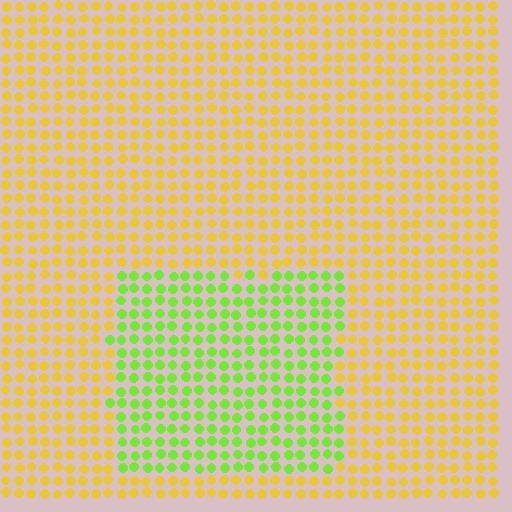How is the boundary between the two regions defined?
The boundary is defined purely by a slight shift in hue (about 50 degrees). Spacing, size, and orientation are identical on both sides.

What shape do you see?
I see a rectangle.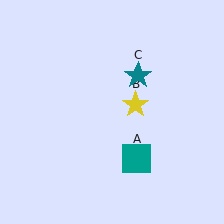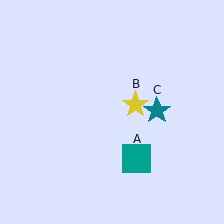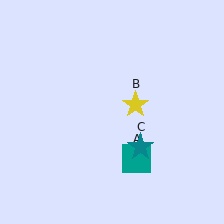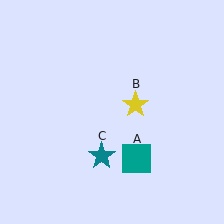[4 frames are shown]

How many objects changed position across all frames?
1 object changed position: teal star (object C).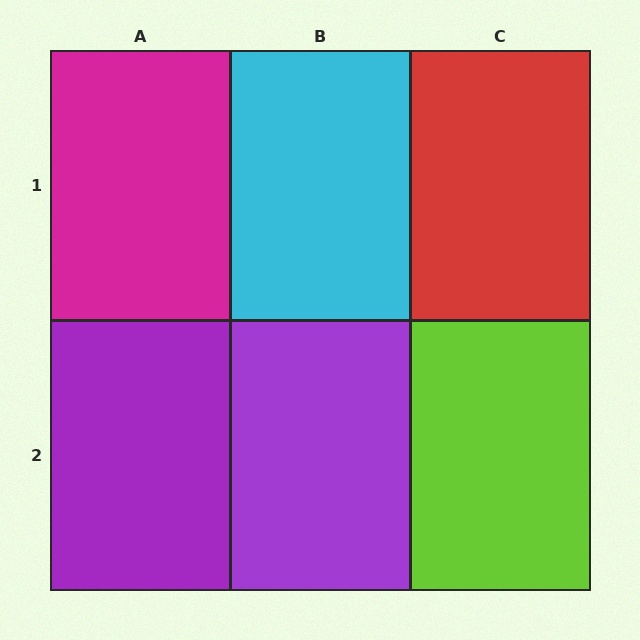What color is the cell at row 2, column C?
Lime.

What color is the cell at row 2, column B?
Purple.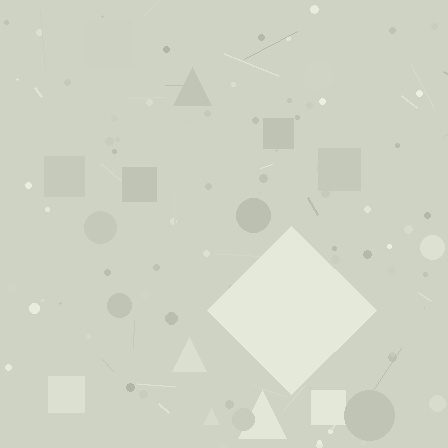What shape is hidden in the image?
A diamond is hidden in the image.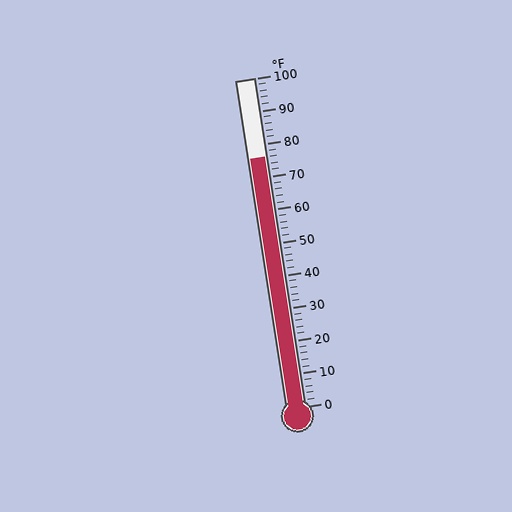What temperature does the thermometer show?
The thermometer shows approximately 76°F.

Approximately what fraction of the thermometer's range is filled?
The thermometer is filled to approximately 75% of its range.